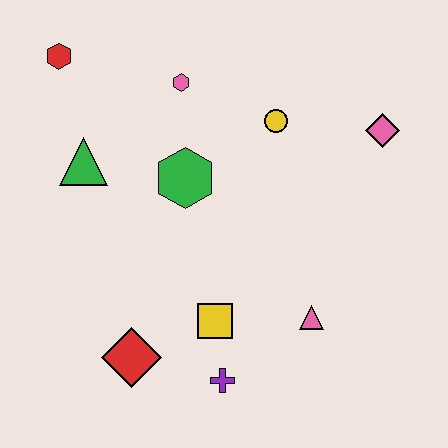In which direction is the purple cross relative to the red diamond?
The purple cross is to the right of the red diamond.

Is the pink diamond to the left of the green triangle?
No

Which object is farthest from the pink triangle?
The red hexagon is farthest from the pink triangle.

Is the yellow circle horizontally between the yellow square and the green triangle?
No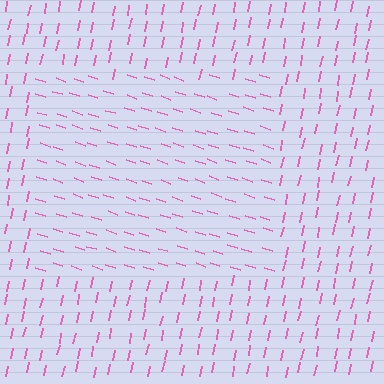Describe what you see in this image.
The image is filled with small pink line segments. A rectangle region in the image has lines oriented differently from the surrounding lines, creating a visible texture boundary.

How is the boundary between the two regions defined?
The boundary is defined purely by a change in line orientation (approximately 83 degrees difference). All lines are the same color and thickness.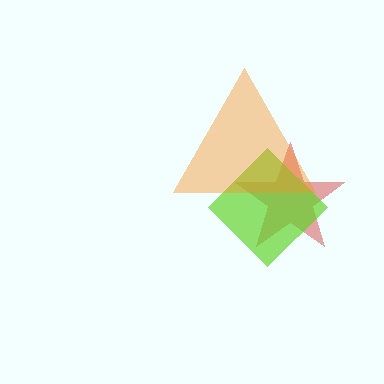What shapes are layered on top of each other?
The layered shapes are: a red star, a lime diamond, an orange triangle.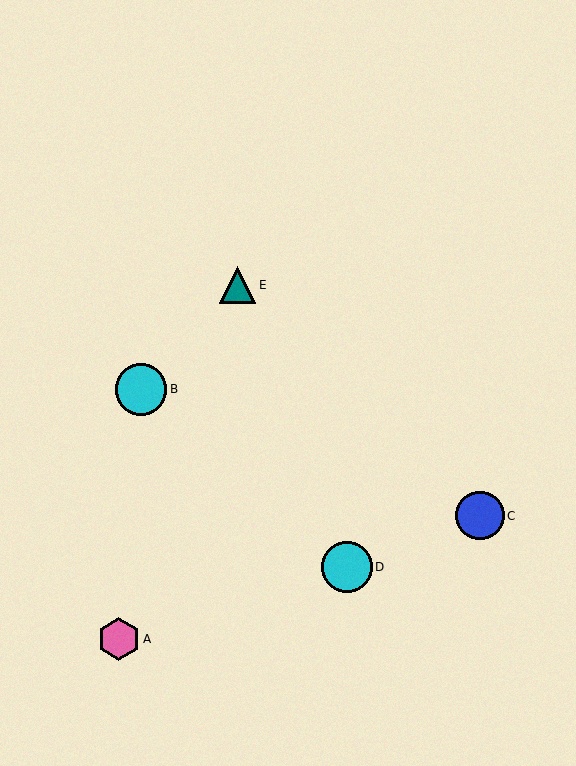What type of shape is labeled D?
Shape D is a cyan circle.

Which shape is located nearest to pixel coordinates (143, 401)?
The cyan circle (labeled B) at (141, 389) is nearest to that location.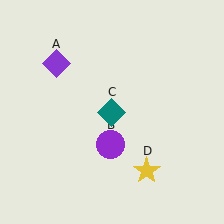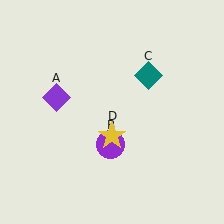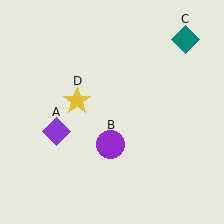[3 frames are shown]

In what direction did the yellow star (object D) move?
The yellow star (object D) moved up and to the left.